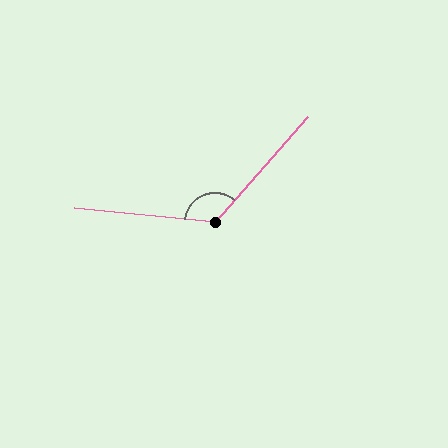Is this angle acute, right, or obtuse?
It is obtuse.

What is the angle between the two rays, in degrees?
Approximately 126 degrees.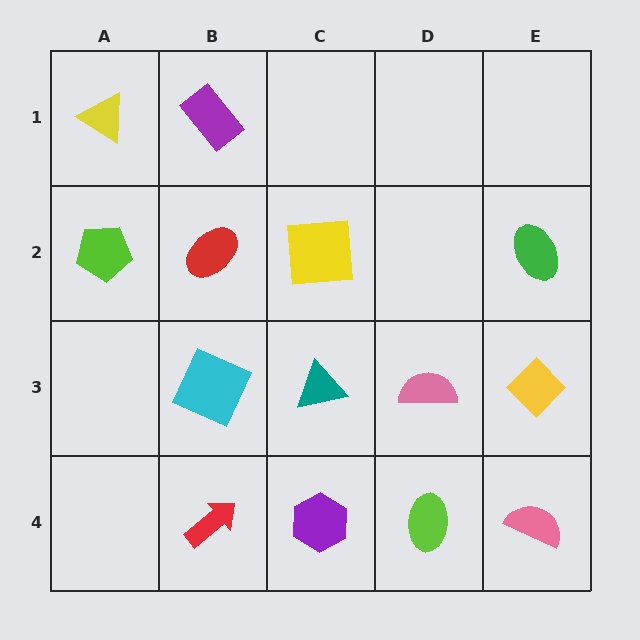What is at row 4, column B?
A red arrow.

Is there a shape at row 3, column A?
No, that cell is empty.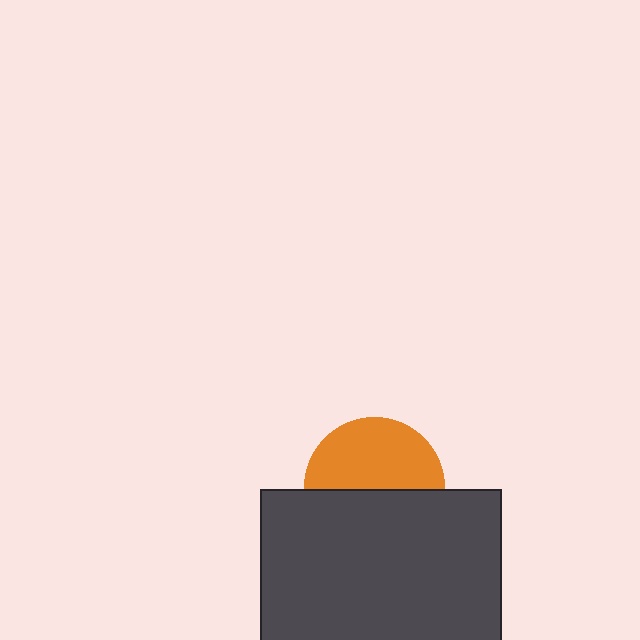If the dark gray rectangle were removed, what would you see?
You would see the complete orange circle.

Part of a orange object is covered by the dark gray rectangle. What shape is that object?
It is a circle.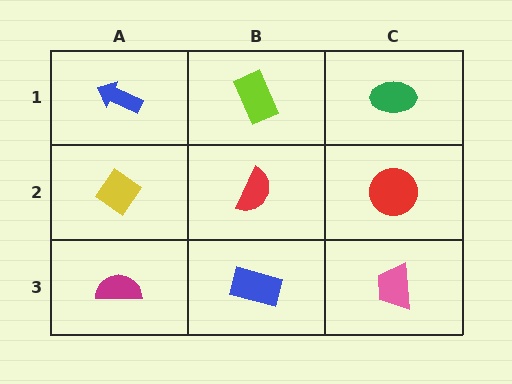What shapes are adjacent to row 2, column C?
A green ellipse (row 1, column C), a pink trapezoid (row 3, column C), a red semicircle (row 2, column B).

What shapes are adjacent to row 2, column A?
A blue arrow (row 1, column A), a magenta semicircle (row 3, column A), a red semicircle (row 2, column B).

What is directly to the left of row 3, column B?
A magenta semicircle.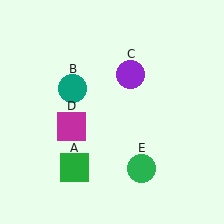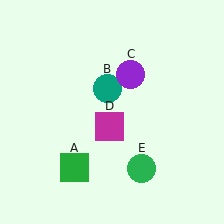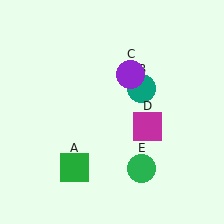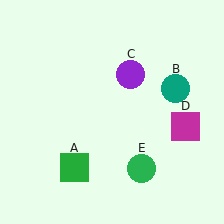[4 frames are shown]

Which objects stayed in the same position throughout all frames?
Green square (object A) and purple circle (object C) and green circle (object E) remained stationary.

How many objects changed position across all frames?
2 objects changed position: teal circle (object B), magenta square (object D).